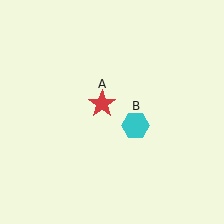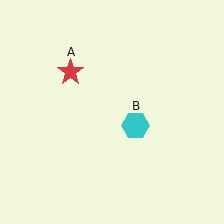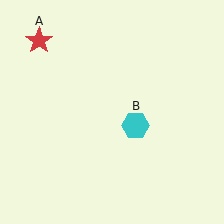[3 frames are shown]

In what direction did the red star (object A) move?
The red star (object A) moved up and to the left.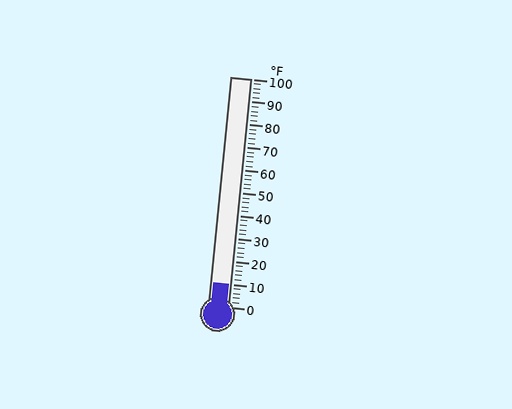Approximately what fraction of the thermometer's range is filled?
The thermometer is filled to approximately 10% of its range.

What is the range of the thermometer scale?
The thermometer scale ranges from 0°F to 100°F.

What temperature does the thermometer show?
The thermometer shows approximately 10°F.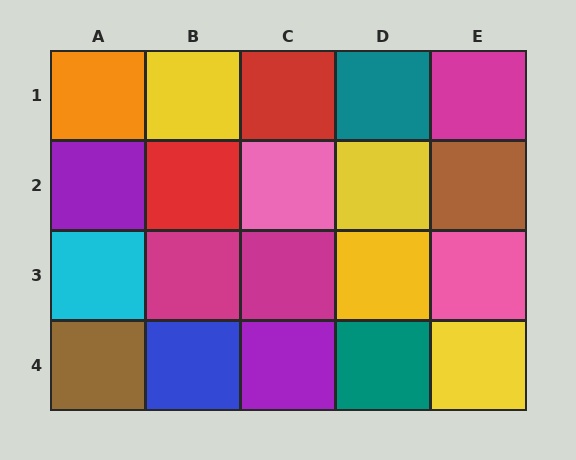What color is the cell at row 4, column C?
Purple.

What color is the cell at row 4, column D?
Teal.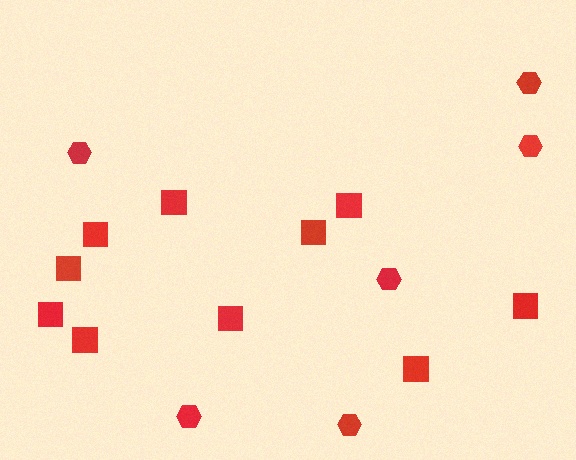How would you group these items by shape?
There are 2 groups: one group of hexagons (6) and one group of squares (10).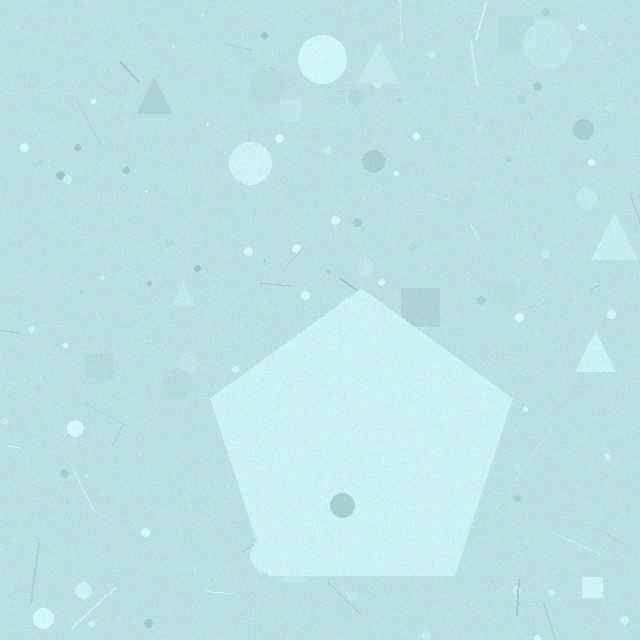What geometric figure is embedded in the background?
A pentagon is embedded in the background.